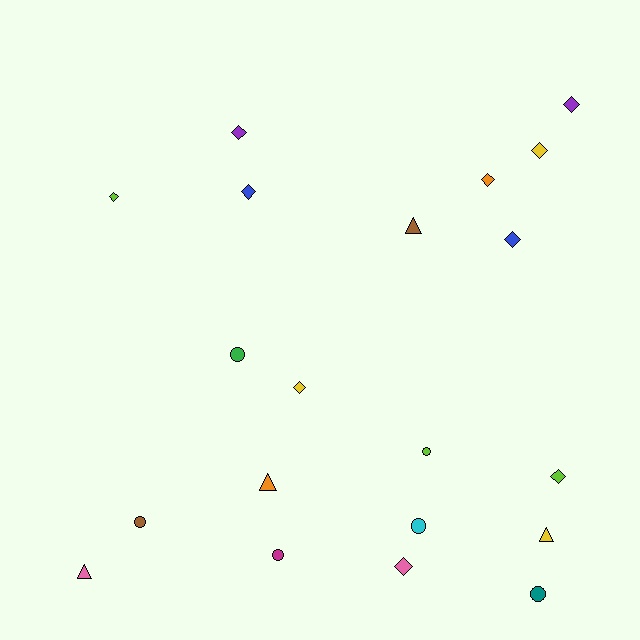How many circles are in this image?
There are 6 circles.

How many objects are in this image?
There are 20 objects.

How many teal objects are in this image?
There is 1 teal object.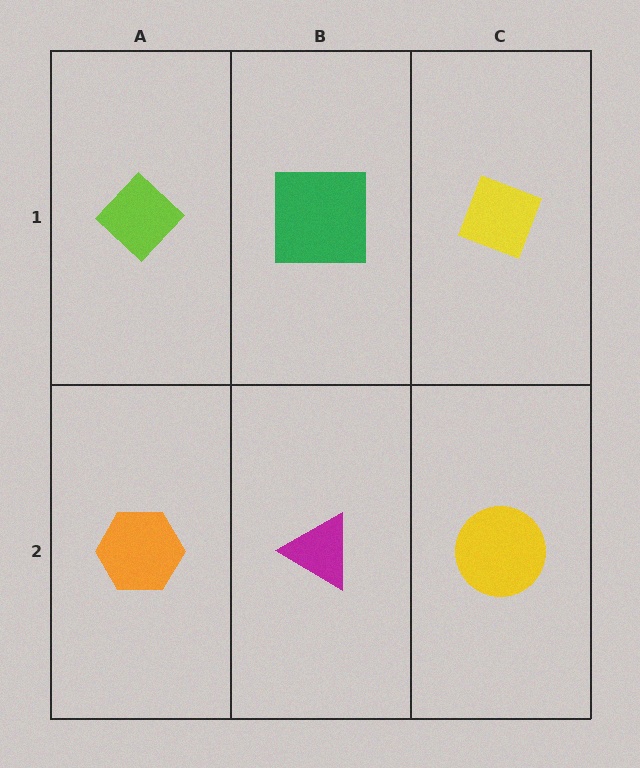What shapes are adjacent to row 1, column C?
A yellow circle (row 2, column C), a green square (row 1, column B).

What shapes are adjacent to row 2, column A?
A lime diamond (row 1, column A), a magenta triangle (row 2, column B).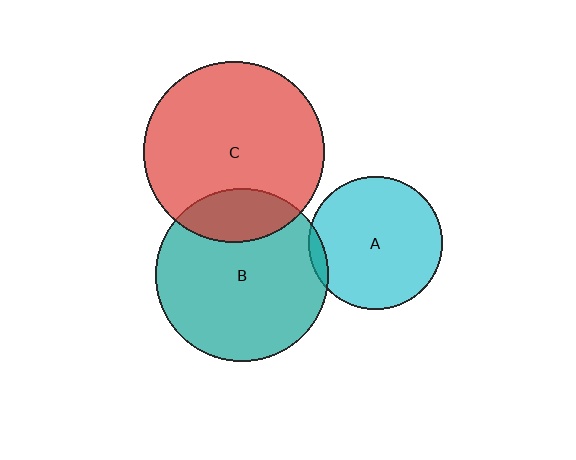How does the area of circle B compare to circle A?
Approximately 1.7 times.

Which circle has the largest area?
Circle C (red).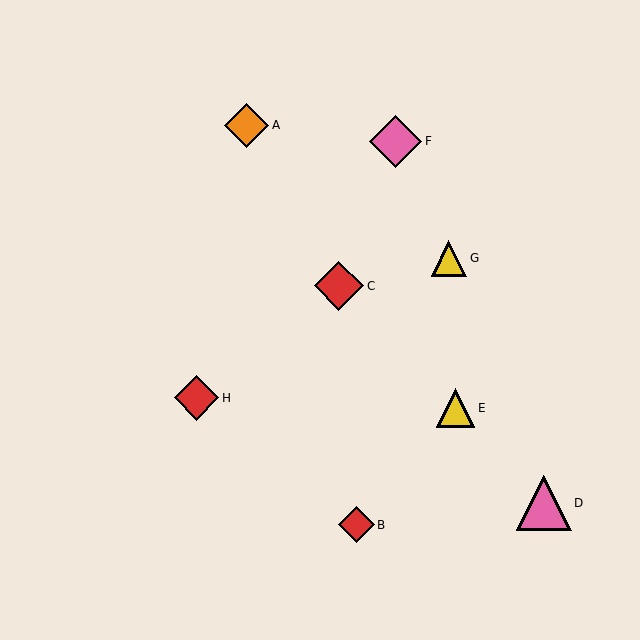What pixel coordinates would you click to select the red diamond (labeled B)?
Click at (357, 525) to select the red diamond B.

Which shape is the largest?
The pink triangle (labeled D) is the largest.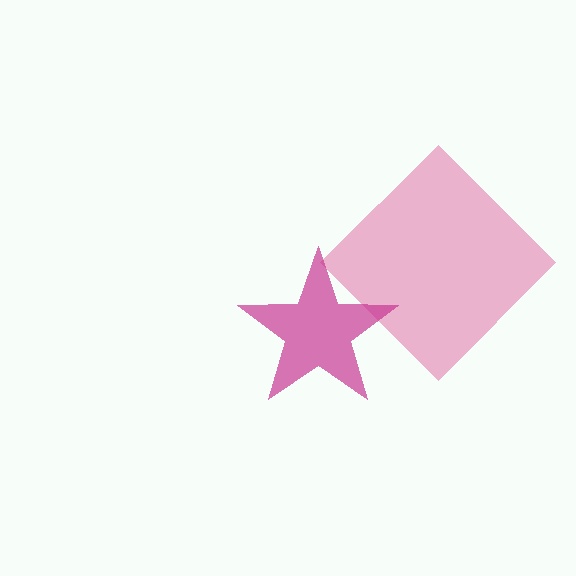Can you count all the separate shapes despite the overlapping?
Yes, there are 2 separate shapes.